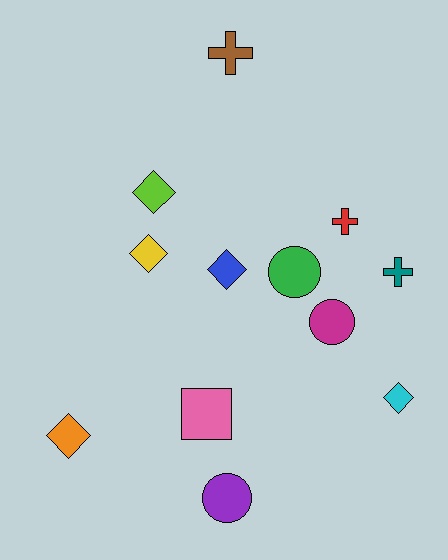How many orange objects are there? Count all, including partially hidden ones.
There is 1 orange object.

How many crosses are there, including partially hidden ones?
There are 3 crosses.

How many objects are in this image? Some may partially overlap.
There are 12 objects.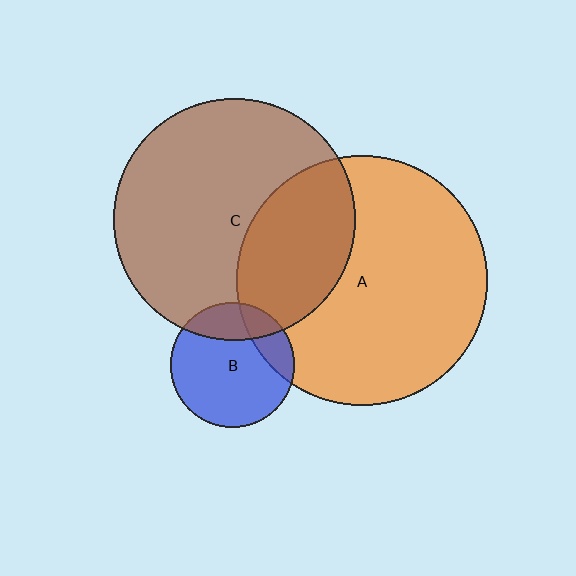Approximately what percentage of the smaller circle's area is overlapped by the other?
Approximately 20%.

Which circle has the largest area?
Circle A (orange).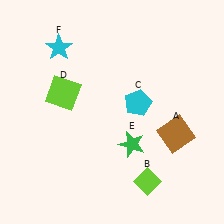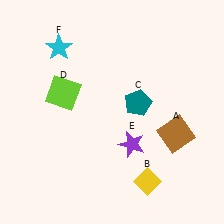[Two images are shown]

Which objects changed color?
B changed from lime to yellow. C changed from cyan to teal. E changed from green to purple.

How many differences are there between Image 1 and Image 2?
There are 3 differences between the two images.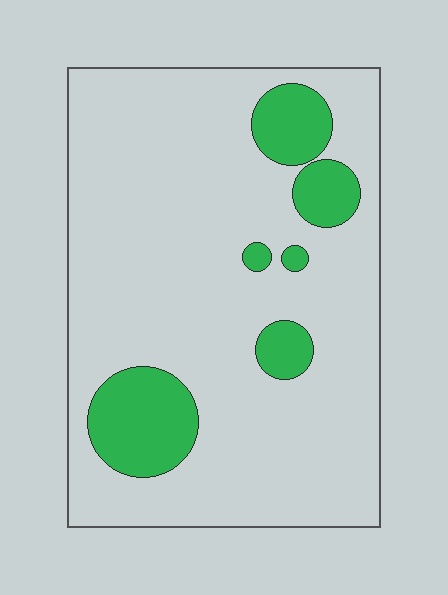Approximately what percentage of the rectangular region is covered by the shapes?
Approximately 15%.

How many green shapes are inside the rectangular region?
6.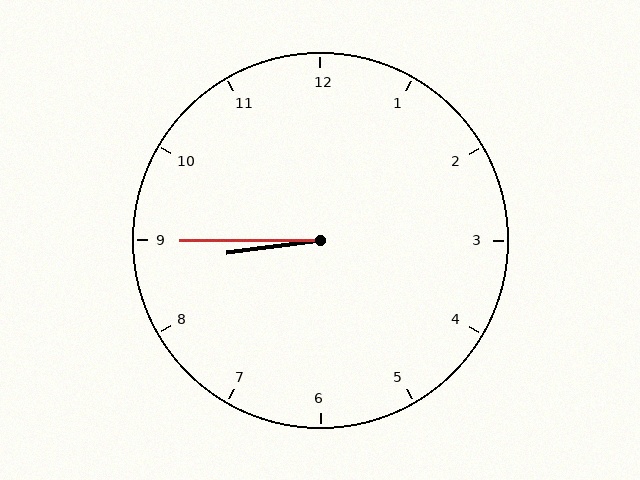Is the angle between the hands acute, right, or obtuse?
It is acute.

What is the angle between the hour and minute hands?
Approximately 8 degrees.